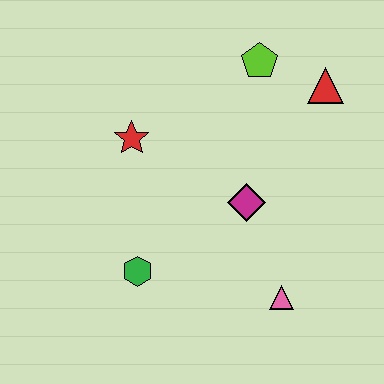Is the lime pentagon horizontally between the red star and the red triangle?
Yes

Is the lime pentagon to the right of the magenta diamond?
Yes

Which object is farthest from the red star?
The pink triangle is farthest from the red star.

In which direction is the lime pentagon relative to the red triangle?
The lime pentagon is to the left of the red triangle.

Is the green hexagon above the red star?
No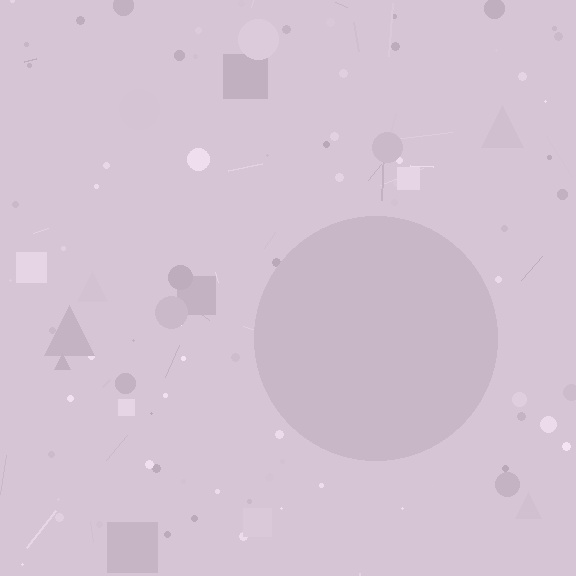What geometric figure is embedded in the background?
A circle is embedded in the background.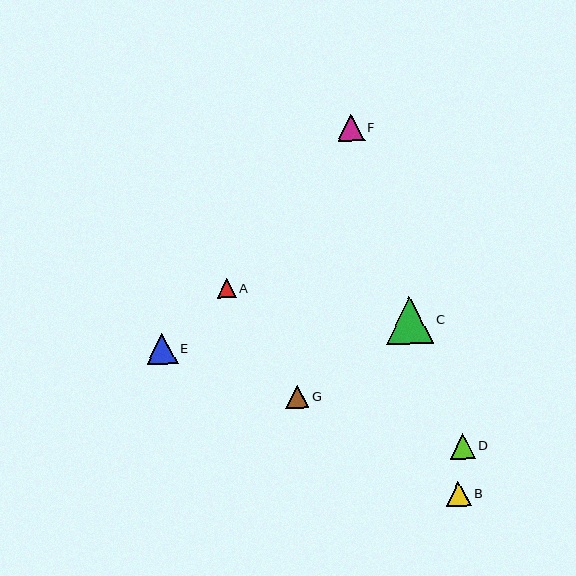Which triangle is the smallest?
Triangle A is the smallest with a size of approximately 19 pixels.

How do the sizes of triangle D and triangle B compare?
Triangle D and triangle B are approximately the same size.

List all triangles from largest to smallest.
From largest to smallest: C, E, F, D, B, G, A.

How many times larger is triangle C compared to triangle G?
Triangle C is approximately 2.1 times the size of triangle G.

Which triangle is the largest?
Triangle C is the largest with a size of approximately 47 pixels.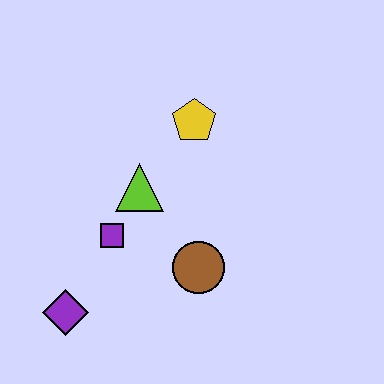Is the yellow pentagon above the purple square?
Yes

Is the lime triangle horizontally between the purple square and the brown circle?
Yes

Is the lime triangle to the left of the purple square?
No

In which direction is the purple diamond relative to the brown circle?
The purple diamond is to the left of the brown circle.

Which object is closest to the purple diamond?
The purple square is closest to the purple diamond.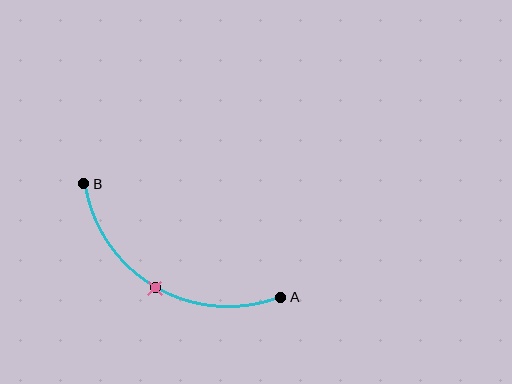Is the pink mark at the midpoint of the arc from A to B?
Yes. The pink mark lies on the arc at equal arc-length from both A and B — it is the arc midpoint.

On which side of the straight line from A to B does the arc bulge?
The arc bulges below the straight line connecting A and B.